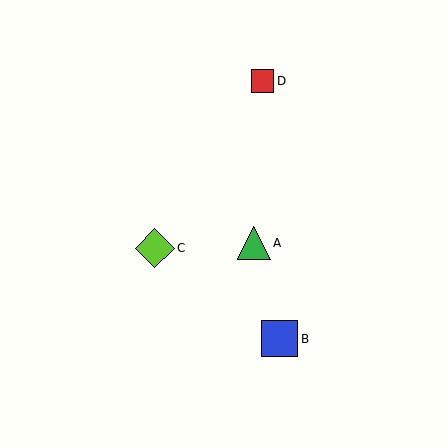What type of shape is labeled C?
Shape C is a lime diamond.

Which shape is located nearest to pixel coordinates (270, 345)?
The blue square (labeled B) at (280, 339) is nearest to that location.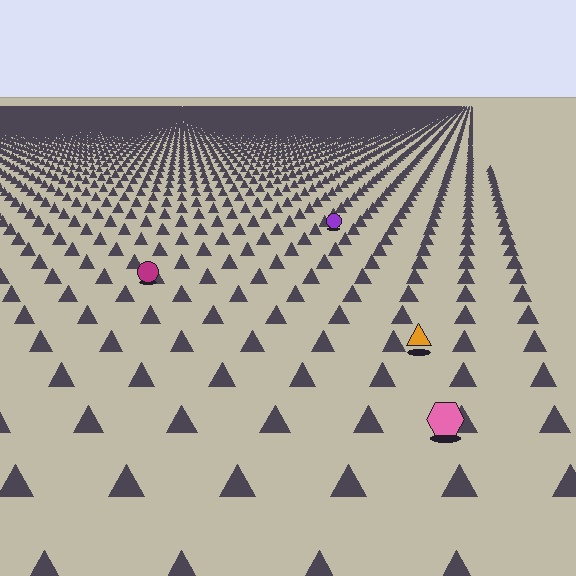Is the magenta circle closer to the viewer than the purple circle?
Yes. The magenta circle is closer — you can tell from the texture gradient: the ground texture is coarser near it.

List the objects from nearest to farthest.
From nearest to farthest: the pink hexagon, the orange triangle, the magenta circle, the purple circle.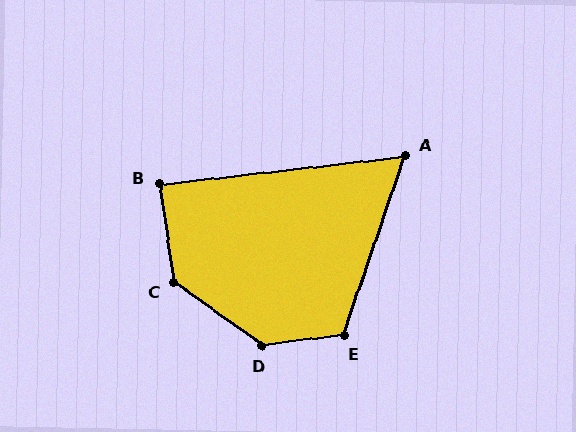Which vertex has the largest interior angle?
D, at approximately 137 degrees.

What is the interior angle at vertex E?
Approximately 116 degrees (obtuse).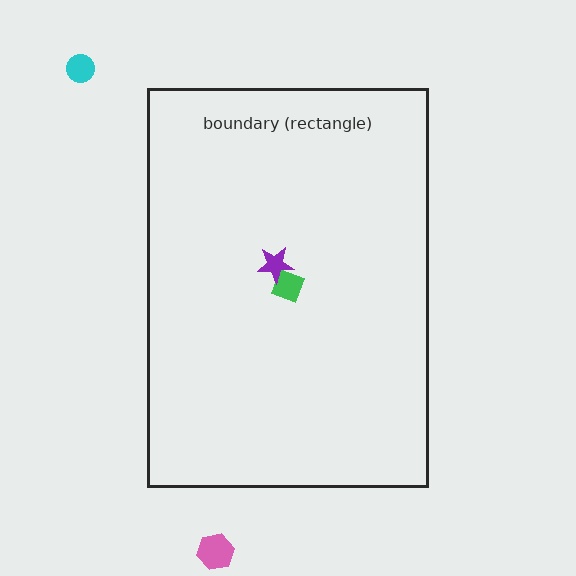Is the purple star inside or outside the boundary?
Inside.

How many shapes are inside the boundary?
2 inside, 2 outside.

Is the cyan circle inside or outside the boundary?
Outside.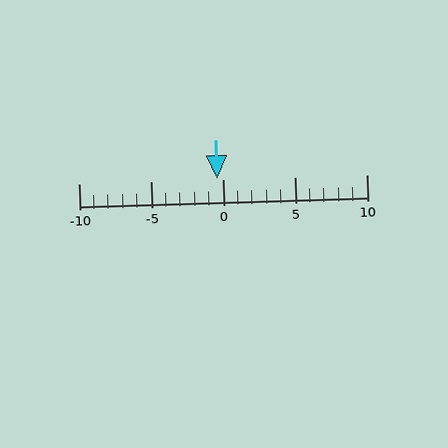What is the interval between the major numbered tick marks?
The major tick marks are spaced 5 units apart.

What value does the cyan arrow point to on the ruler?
The cyan arrow points to approximately 0.